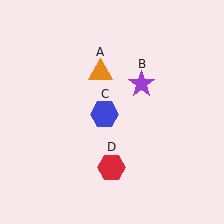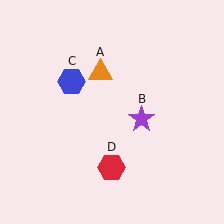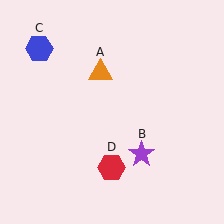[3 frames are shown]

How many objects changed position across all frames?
2 objects changed position: purple star (object B), blue hexagon (object C).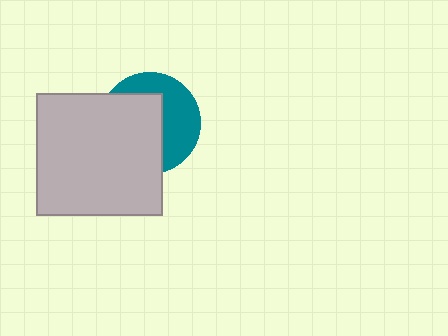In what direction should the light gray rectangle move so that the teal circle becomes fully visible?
The light gray rectangle should move left. That is the shortest direction to clear the overlap and leave the teal circle fully visible.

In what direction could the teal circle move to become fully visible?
The teal circle could move right. That would shift it out from behind the light gray rectangle entirely.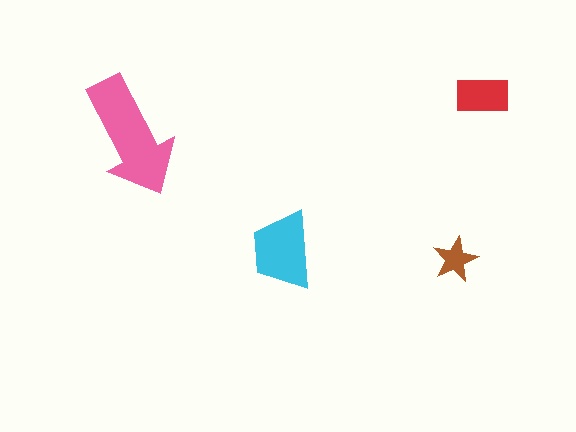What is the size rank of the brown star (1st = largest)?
4th.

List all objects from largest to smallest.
The pink arrow, the cyan trapezoid, the red rectangle, the brown star.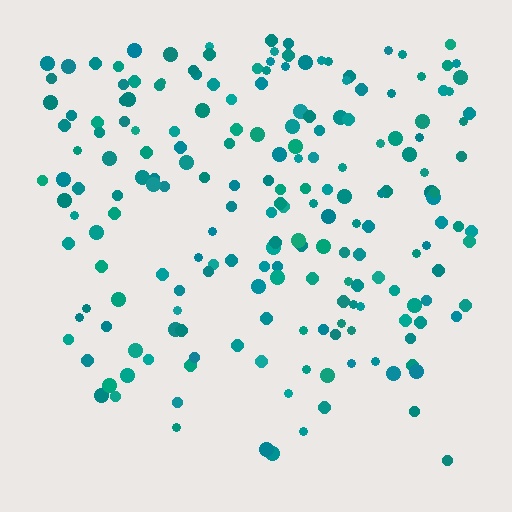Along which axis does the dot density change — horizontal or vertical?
Vertical.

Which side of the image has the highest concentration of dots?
The top.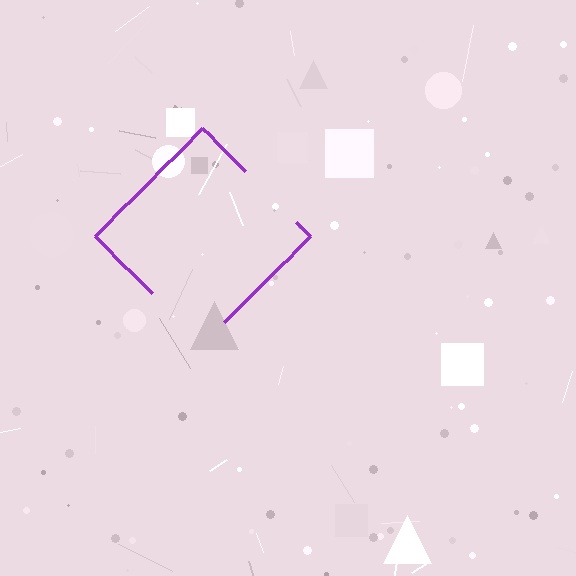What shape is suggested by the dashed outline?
The dashed outline suggests a diamond.